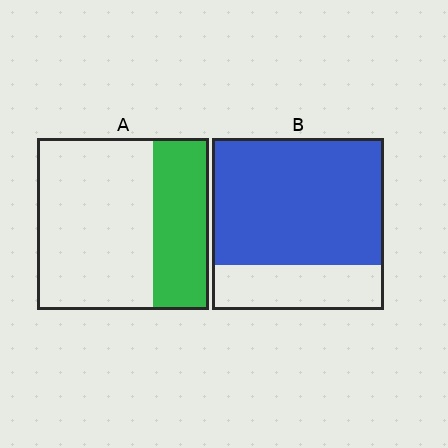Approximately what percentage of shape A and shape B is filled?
A is approximately 35% and B is approximately 75%.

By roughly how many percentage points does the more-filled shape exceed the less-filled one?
By roughly 40 percentage points (B over A).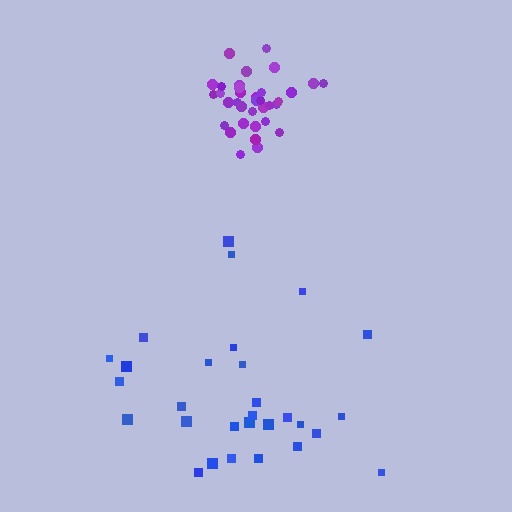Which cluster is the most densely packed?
Purple.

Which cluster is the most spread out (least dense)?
Blue.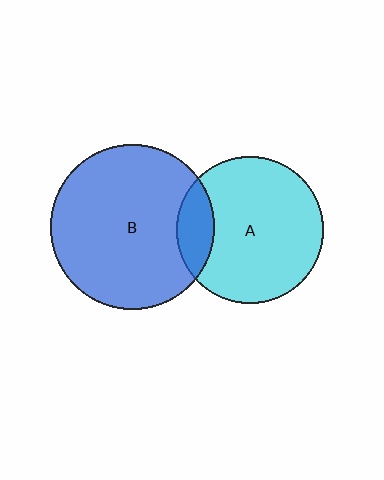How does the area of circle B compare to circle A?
Approximately 1.3 times.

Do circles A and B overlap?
Yes.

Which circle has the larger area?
Circle B (blue).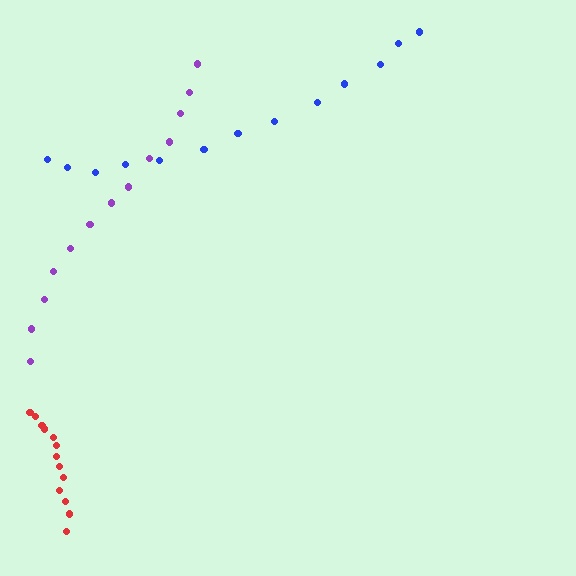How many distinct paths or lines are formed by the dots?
There are 3 distinct paths.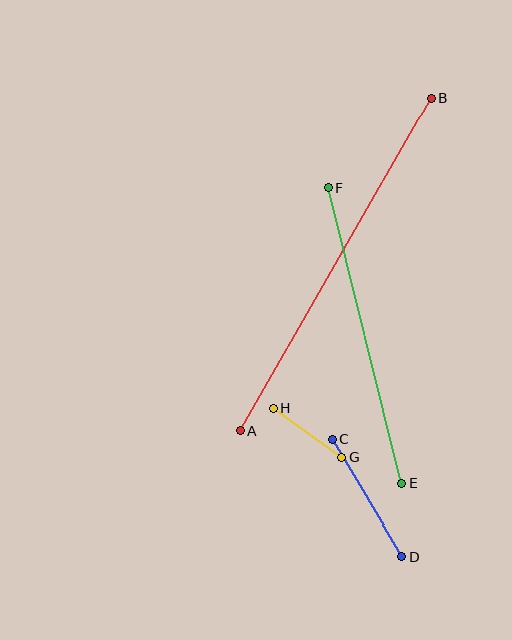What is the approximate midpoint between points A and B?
The midpoint is at approximately (335, 265) pixels.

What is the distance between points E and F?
The distance is approximately 305 pixels.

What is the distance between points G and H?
The distance is approximately 84 pixels.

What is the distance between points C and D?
The distance is approximately 137 pixels.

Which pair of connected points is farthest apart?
Points A and B are farthest apart.